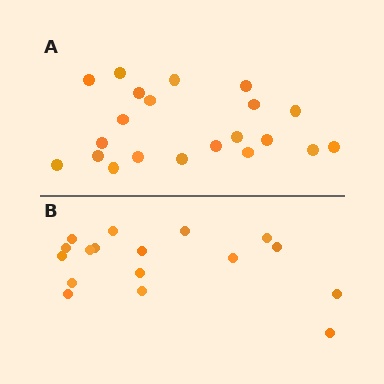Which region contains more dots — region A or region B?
Region A (the top region) has more dots.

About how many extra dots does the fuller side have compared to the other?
Region A has about 4 more dots than region B.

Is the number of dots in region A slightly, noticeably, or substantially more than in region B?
Region A has only slightly more — the two regions are fairly close. The ratio is roughly 1.2 to 1.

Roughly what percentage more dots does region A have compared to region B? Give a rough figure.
About 25% more.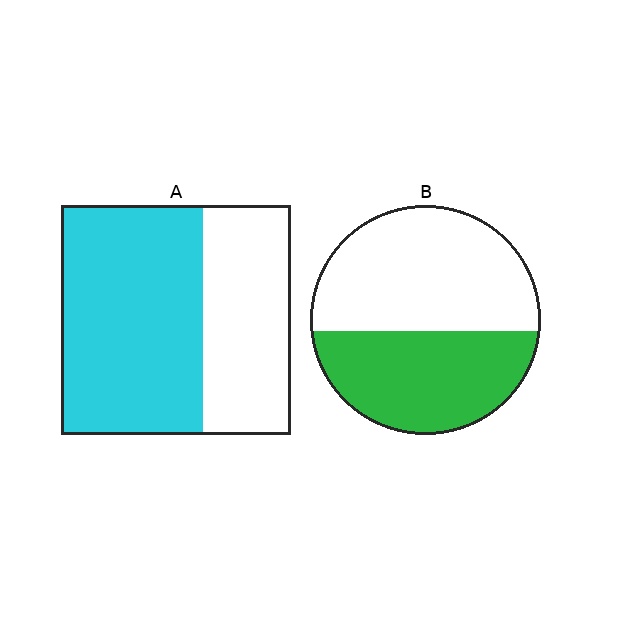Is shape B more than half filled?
No.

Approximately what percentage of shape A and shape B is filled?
A is approximately 60% and B is approximately 45%.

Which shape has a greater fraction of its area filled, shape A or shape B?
Shape A.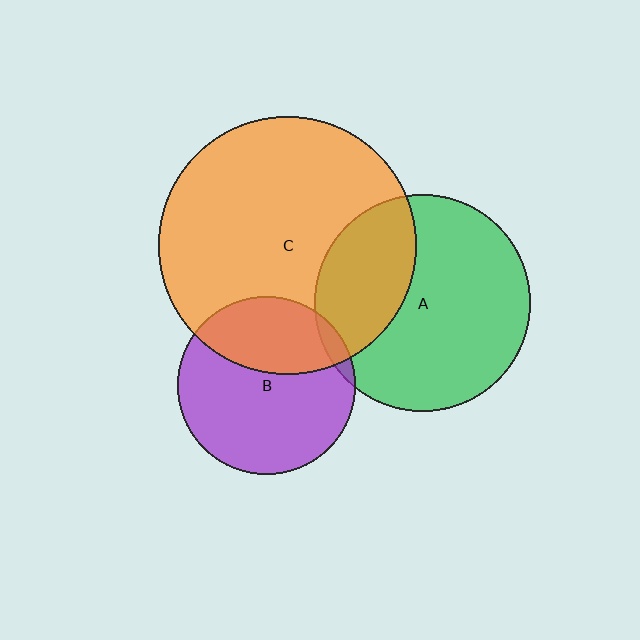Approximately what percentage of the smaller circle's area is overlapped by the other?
Approximately 30%.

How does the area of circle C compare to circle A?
Approximately 1.4 times.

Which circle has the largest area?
Circle C (orange).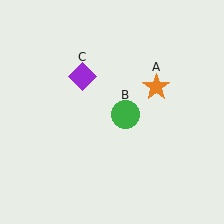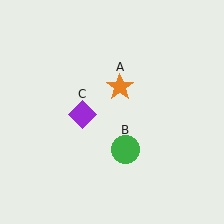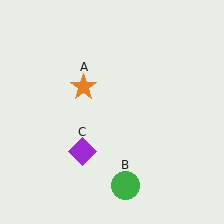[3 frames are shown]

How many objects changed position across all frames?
3 objects changed position: orange star (object A), green circle (object B), purple diamond (object C).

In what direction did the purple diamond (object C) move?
The purple diamond (object C) moved down.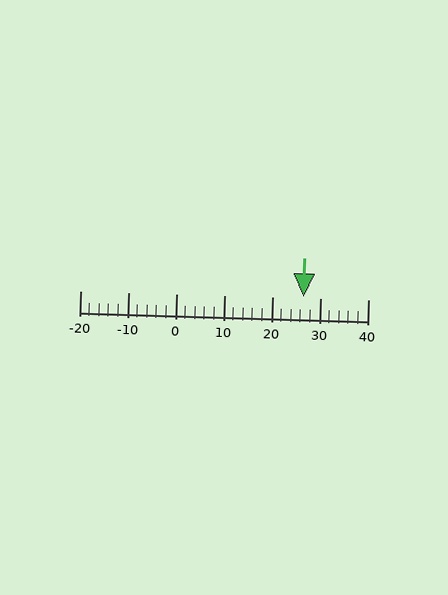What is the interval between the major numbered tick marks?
The major tick marks are spaced 10 units apart.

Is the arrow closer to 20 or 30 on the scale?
The arrow is closer to 30.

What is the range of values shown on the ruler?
The ruler shows values from -20 to 40.